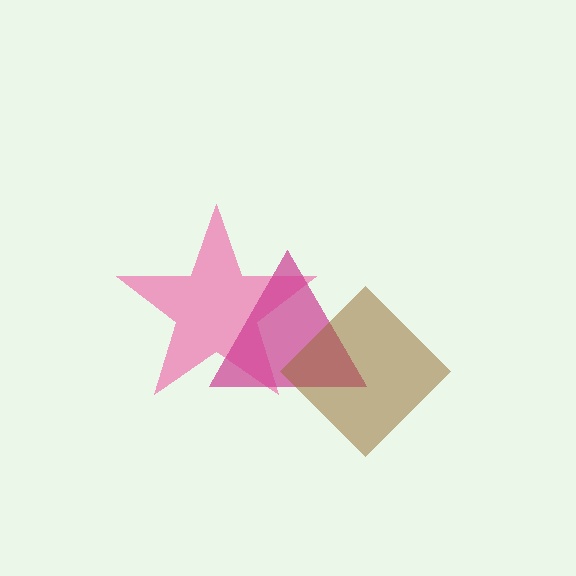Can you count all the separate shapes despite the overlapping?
Yes, there are 3 separate shapes.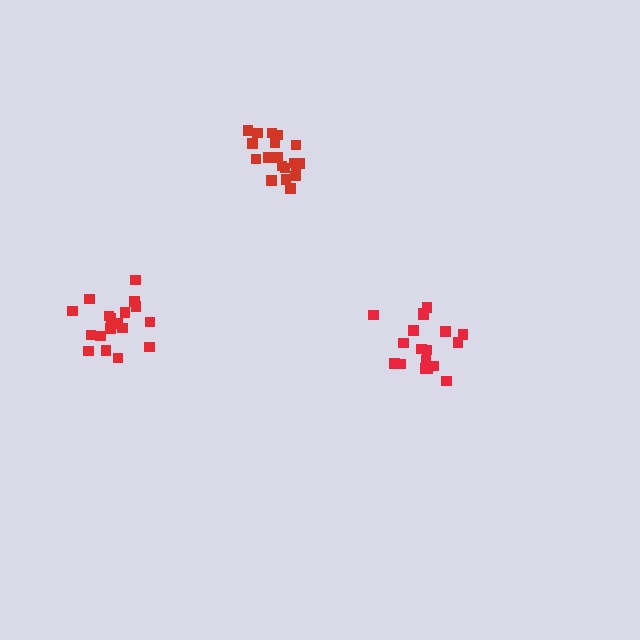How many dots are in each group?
Group 1: 18 dots, Group 2: 18 dots, Group 3: 19 dots (55 total).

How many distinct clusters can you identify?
There are 3 distinct clusters.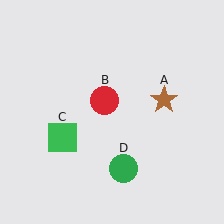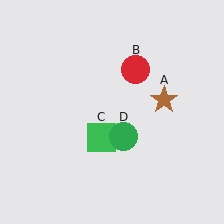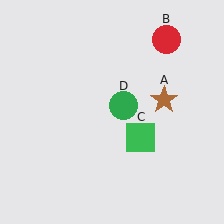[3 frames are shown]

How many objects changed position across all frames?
3 objects changed position: red circle (object B), green square (object C), green circle (object D).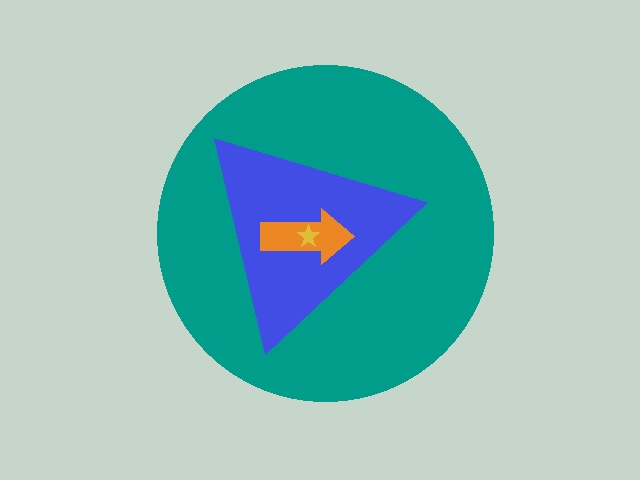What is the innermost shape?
The yellow star.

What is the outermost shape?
The teal circle.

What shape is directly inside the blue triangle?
The orange arrow.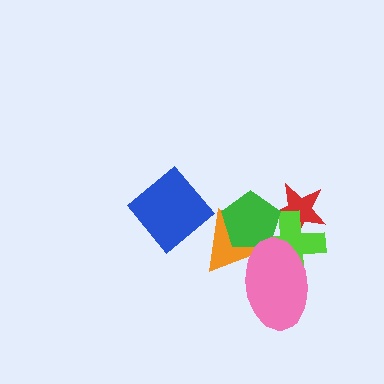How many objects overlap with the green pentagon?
4 objects overlap with the green pentagon.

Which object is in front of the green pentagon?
The pink ellipse is in front of the green pentagon.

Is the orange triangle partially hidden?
Yes, it is partially covered by another shape.